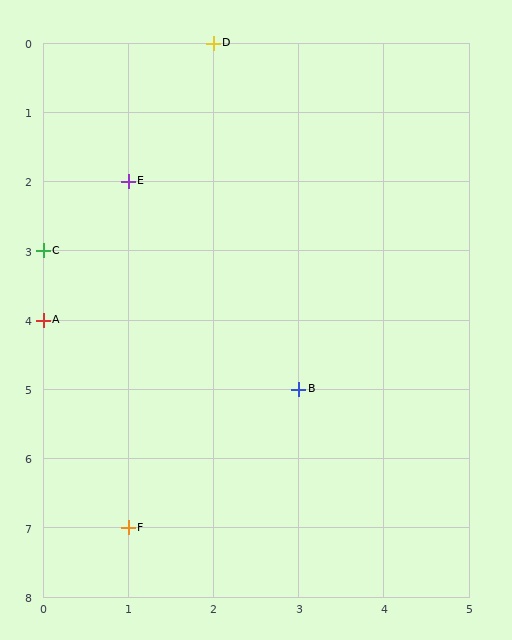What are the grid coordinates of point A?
Point A is at grid coordinates (0, 4).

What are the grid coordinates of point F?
Point F is at grid coordinates (1, 7).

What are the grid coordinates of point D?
Point D is at grid coordinates (2, 0).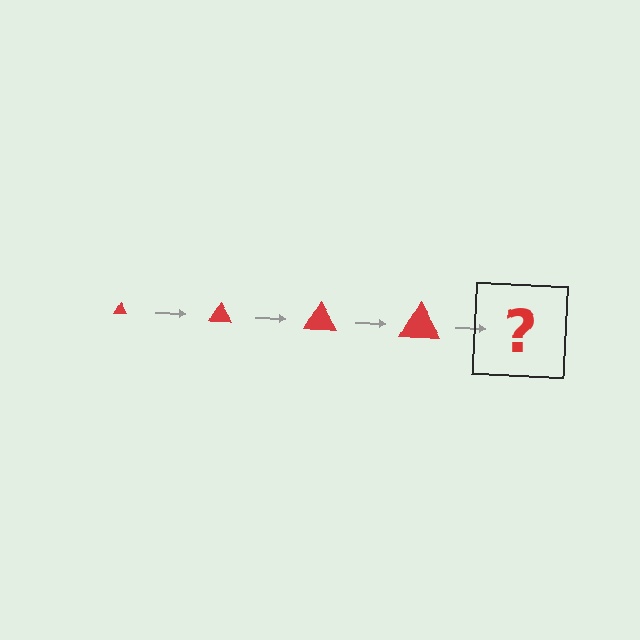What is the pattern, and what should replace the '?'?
The pattern is that the triangle gets progressively larger each step. The '?' should be a red triangle, larger than the previous one.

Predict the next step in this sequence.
The next step is a red triangle, larger than the previous one.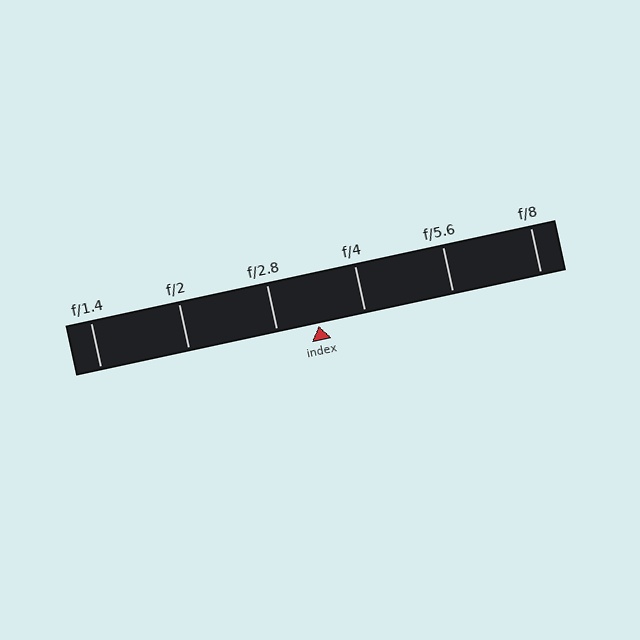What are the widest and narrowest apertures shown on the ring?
The widest aperture shown is f/1.4 and the narrowest is f/8.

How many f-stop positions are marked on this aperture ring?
There are 6 f-stop positions marked.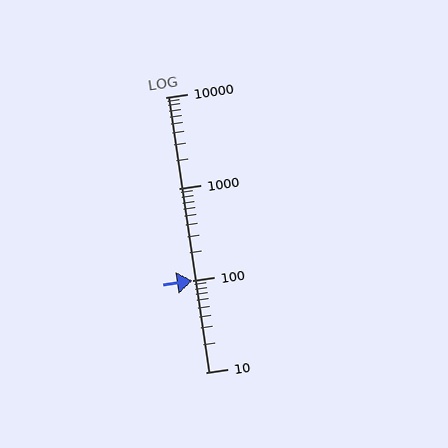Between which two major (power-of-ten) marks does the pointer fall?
The pointer is between 100 and 1000.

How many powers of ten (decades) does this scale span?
The scale spans 3 decades, from 10 to 10000.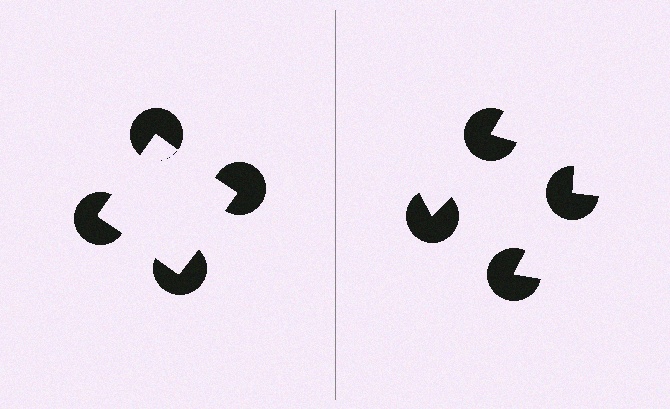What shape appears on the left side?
An illusory square.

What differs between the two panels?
The pac-man discs are positioned identically on both sides; only the wedge orientations differ. On the left they align to a square; on the right they are misaligned.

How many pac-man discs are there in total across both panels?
8 — 4 on each side.